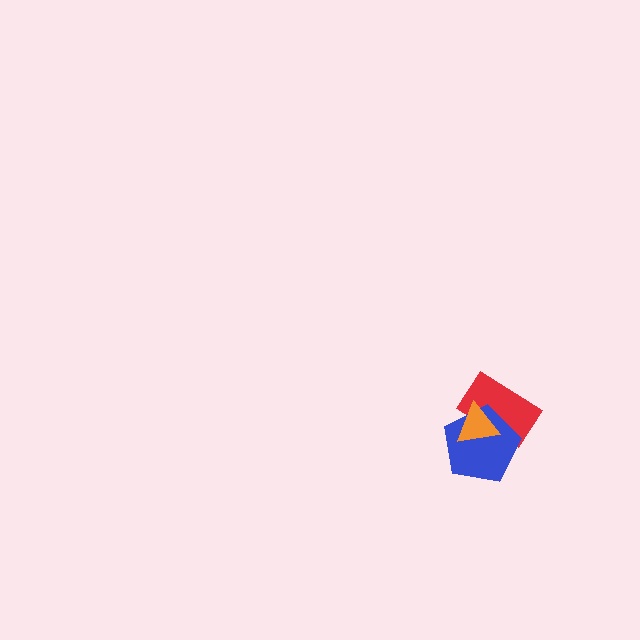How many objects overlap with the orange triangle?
2 objects overlap with the orange triangle.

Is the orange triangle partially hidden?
No, no other shape covers it.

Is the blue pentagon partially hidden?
Yes, it is partially covered by another shape.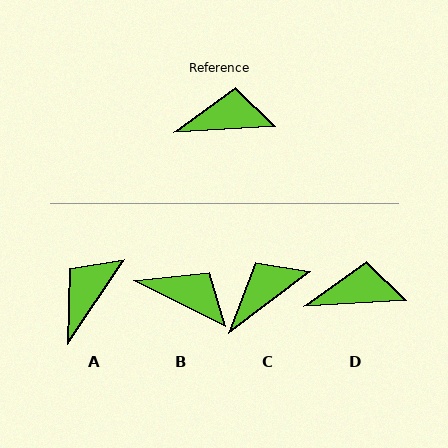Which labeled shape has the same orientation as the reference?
D.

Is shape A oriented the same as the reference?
No, it is off by about 53 degrees.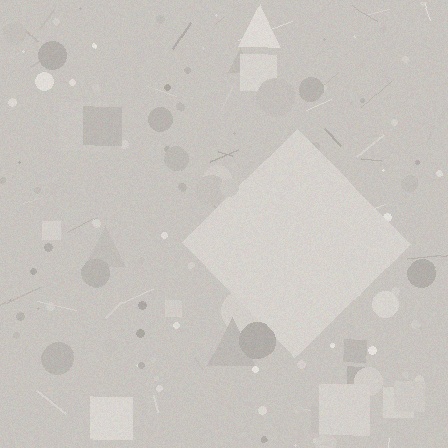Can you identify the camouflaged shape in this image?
The camouflaged shape is a diamond.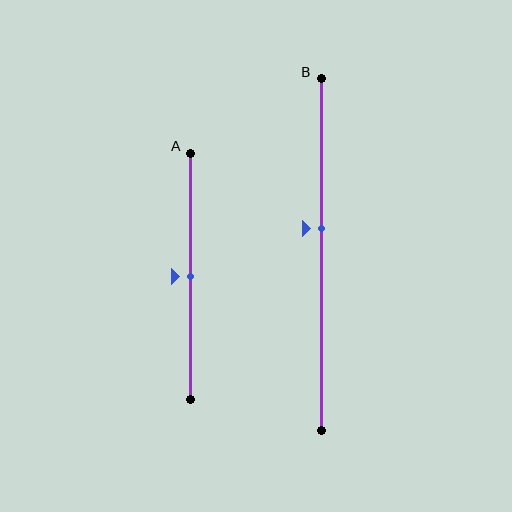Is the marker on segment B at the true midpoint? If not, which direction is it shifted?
No, the marker on segment B is shifted upward by about 8% of the segment length.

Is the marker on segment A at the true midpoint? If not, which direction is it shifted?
Yes, the marker on segment A is at the true midpoint.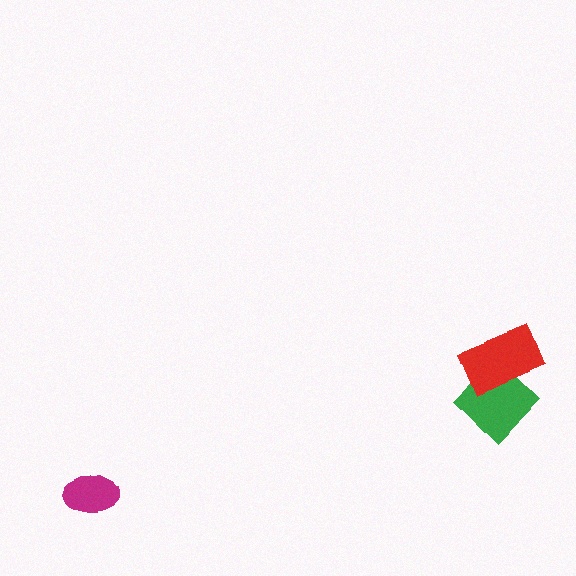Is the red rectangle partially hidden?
No, no other shape covers it.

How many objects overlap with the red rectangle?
1 object overlaps with the red rectangle.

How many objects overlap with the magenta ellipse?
0 objects overlap with the magenta ellipse.